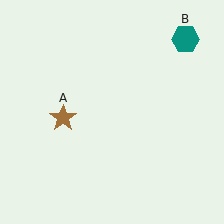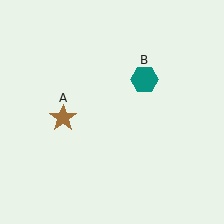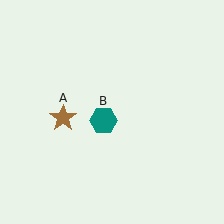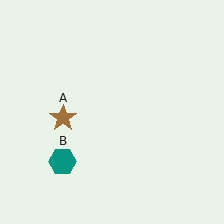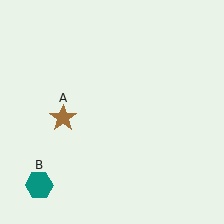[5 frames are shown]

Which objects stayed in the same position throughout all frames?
Brown star (object A) remained stationary.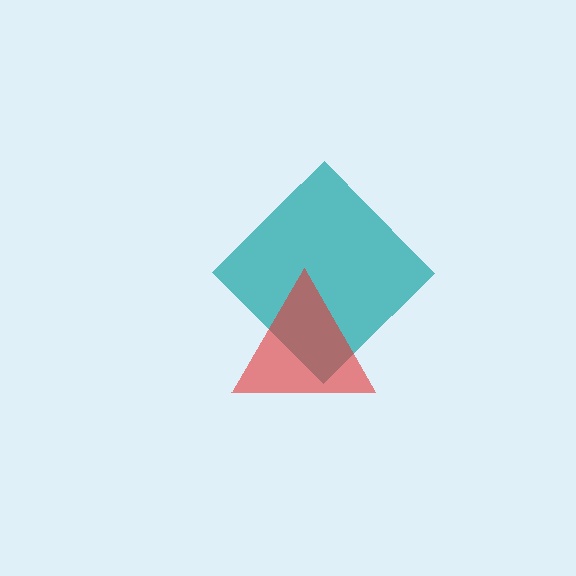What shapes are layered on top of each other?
The layered shapes are: a teal diamond, a red triangle.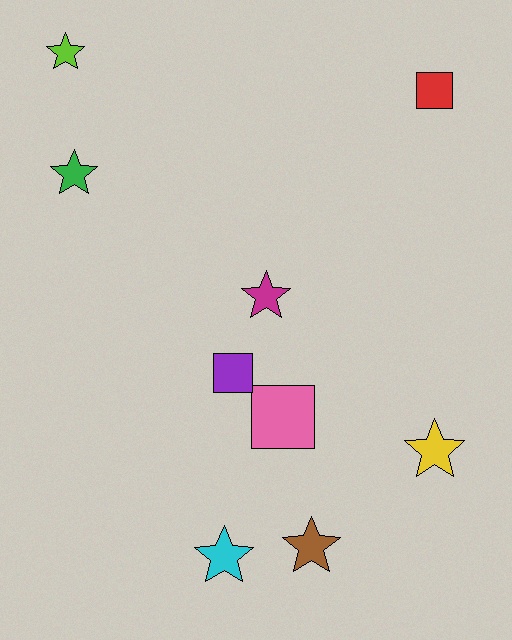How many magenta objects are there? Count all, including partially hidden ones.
There is 1 magenta object.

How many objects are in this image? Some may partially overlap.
There are 9 objects.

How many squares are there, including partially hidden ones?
There are 3 squares.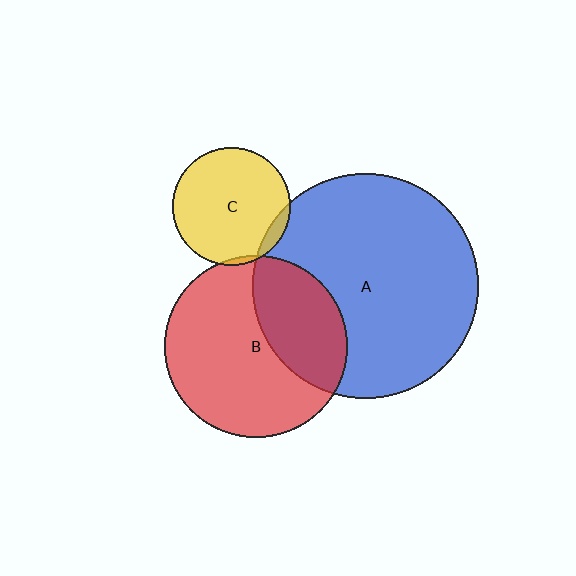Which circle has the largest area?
Circle A (blue).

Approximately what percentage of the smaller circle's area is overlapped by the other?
Approximately 35%.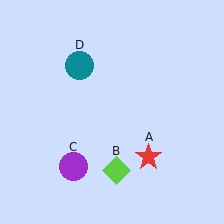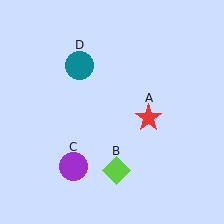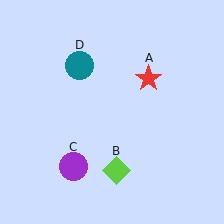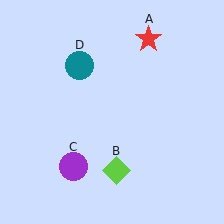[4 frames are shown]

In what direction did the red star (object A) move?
The red star (object A) moved up.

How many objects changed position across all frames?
1 object changed position: red star (object A).